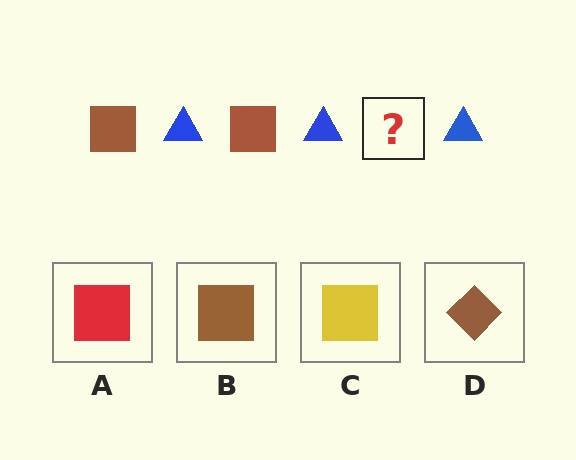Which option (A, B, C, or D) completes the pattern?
B.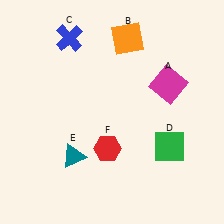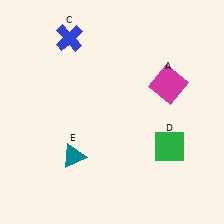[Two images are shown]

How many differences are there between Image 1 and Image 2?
There are 2 differences between the two images.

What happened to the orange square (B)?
The orange square (B) was removed in Image 2. It was in the top-right area of Image 1.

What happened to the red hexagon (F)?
The red hexagon (F) was removed in Image 2. It was in the bottom-left area of Image 1.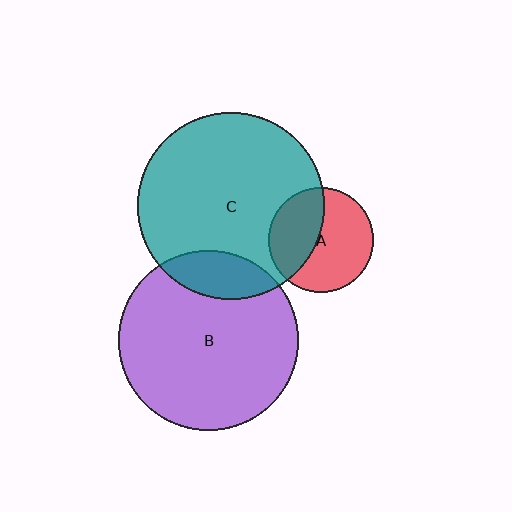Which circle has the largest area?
Circle C (teal).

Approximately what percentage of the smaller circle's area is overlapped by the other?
Approximately 40%.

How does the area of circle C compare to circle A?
Approximately 3.2 times.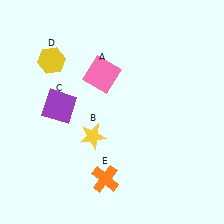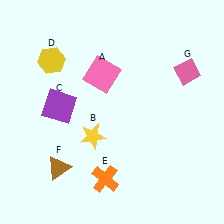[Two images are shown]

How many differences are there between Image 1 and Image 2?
There are 2 differences between the two images.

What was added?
A brown triangle (F), a pink diamond (G) were added in Image 2.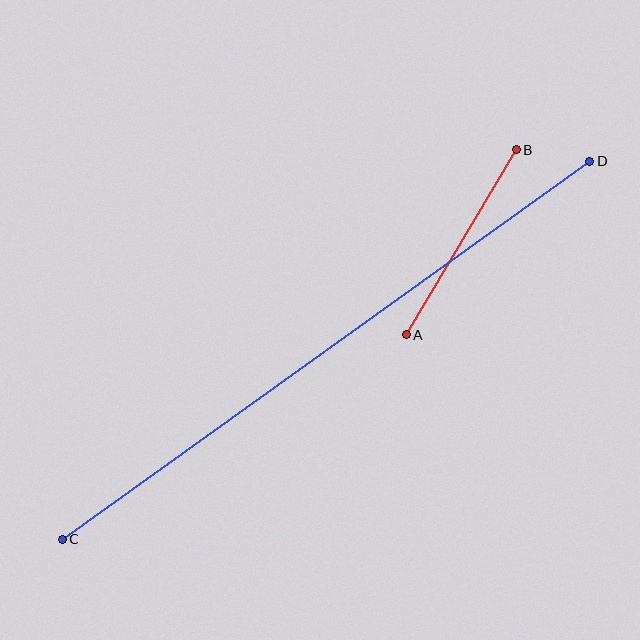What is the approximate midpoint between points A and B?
The midpoint is at approximately (461, 242) pixels.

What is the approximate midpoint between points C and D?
The midpoint is at approximately (326, 350) pixels.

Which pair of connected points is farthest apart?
Points C and D are farthest apart.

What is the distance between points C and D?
The distance is approximately 649 pixels.